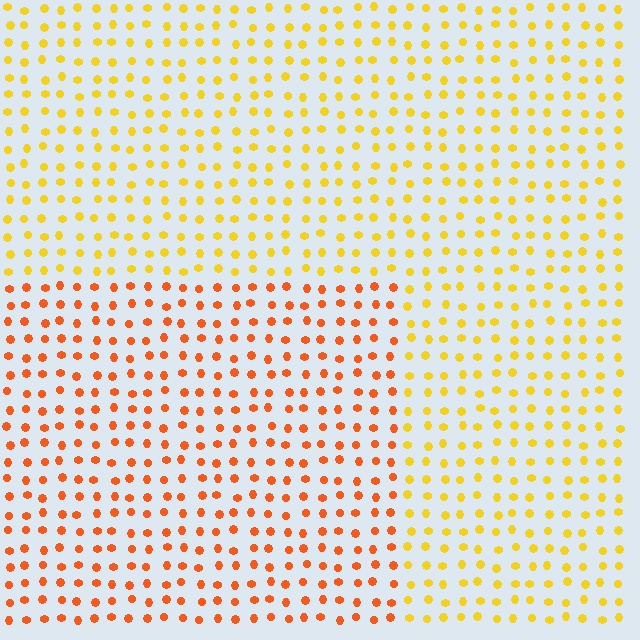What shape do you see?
I see a rectangle.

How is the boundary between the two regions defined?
The boundary is defined purely by a slight shift in hue (about 34 degrees). Spacing, size, and orientation are identical on both sides.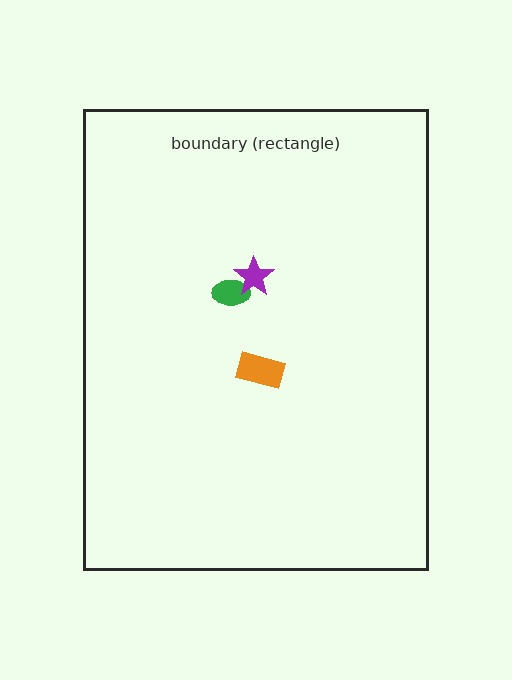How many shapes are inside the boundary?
3 inside, 0 outside.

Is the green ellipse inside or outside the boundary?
Inside.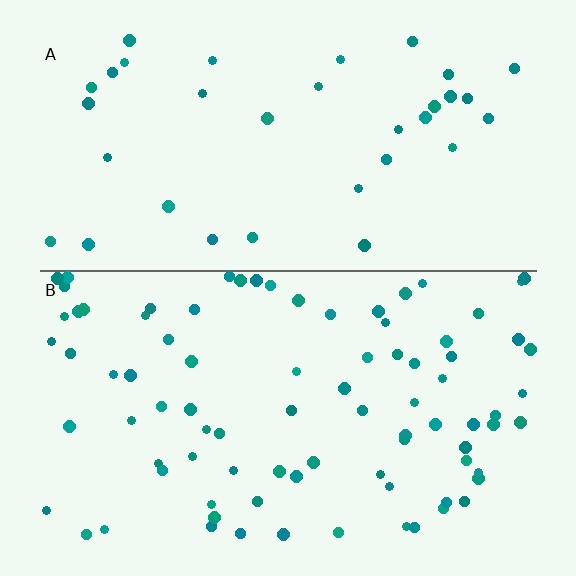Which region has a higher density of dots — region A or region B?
B (the bottom).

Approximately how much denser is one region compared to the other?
Approximately 2.5× — region B over region A.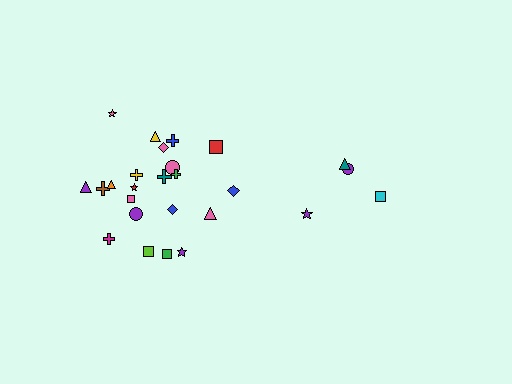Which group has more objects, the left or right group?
The left group.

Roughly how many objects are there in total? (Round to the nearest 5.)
Roughly 25 objects in total.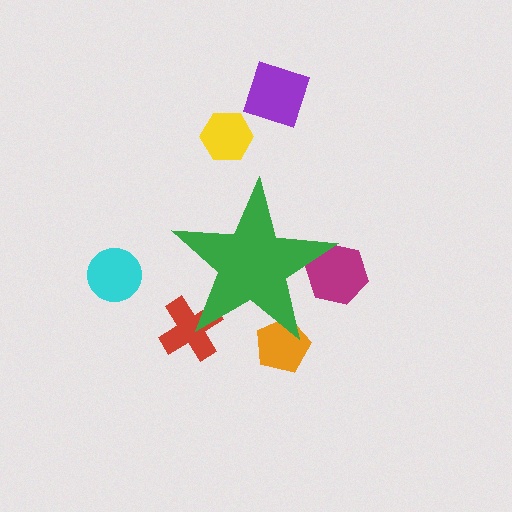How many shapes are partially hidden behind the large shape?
3 shapes are partially hidden.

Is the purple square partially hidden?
No, the purple square is fully visible.